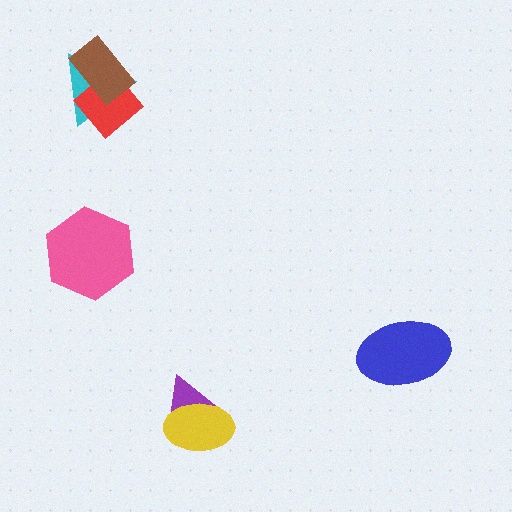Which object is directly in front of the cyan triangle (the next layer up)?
The red diamond is directly in front of the cyan triangle.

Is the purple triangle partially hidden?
Yes, it is partially covered by another shape.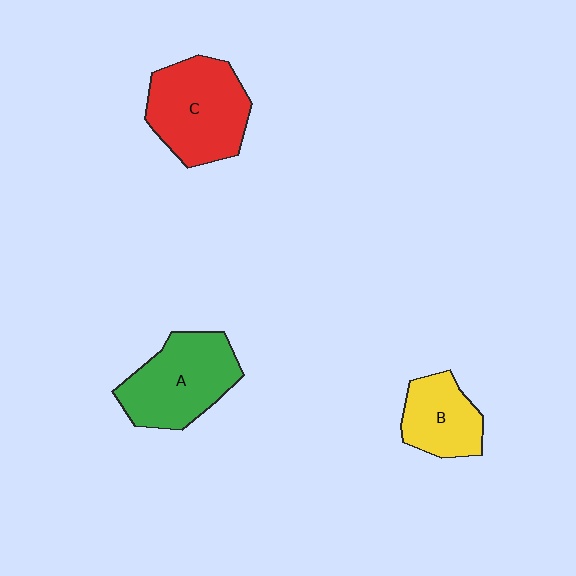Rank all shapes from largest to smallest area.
From largest to smallest: C (red), A (green), B (yellow).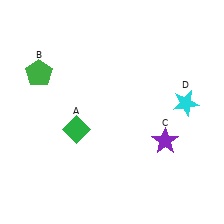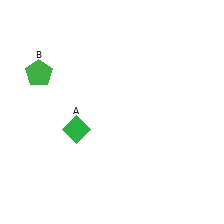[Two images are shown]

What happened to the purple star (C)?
The purple star (C) was removed in Image 2. It was in the bottom-right area of Image 1.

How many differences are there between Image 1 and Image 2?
There are 2 differences between the two images.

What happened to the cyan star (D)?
The cyan star (D) was removed in Image 2. It was in the top-right area of Image 1.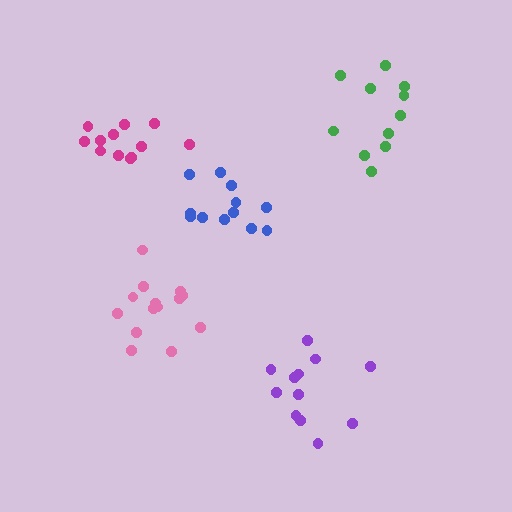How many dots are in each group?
Group 1: 12 dots, Group 2: 12 dots, Group 3: 11 dots, Group 4: 12 dots, Group 5: 14 dots (61 total).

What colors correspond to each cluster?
The clusters are colored: blue, purple, green, magenta, pink.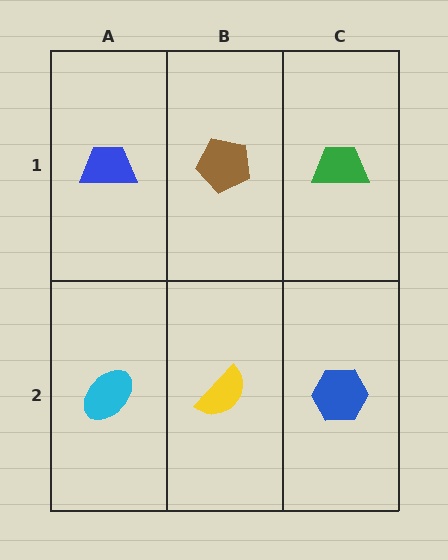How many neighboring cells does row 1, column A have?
2.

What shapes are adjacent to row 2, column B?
A brown pentagon (row 1, column B), a cyan ellipse (row 2, column A), a blue hexagon (row 2, column C).